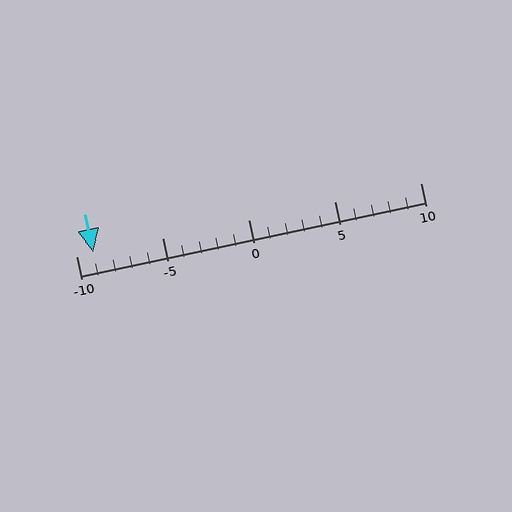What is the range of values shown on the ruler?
The ruler shows values from -10 to 10.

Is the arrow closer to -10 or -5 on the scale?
The arrow is closer to -10.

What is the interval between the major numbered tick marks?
The major tick marks are spaced 5 units apart.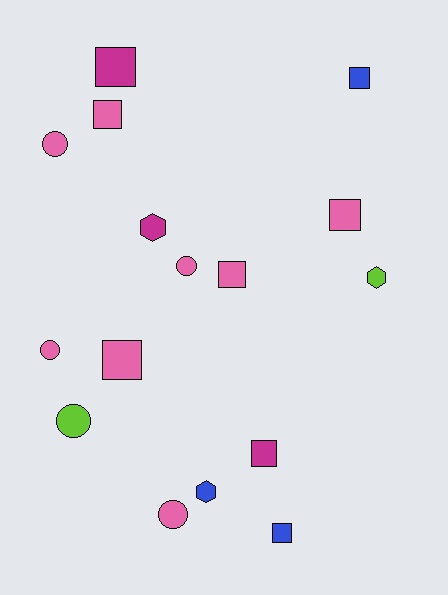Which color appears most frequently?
Pink, with 8 objects.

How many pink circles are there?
There are 4 pink circles.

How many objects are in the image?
There are 16 objects.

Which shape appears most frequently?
Square, with 8 objects.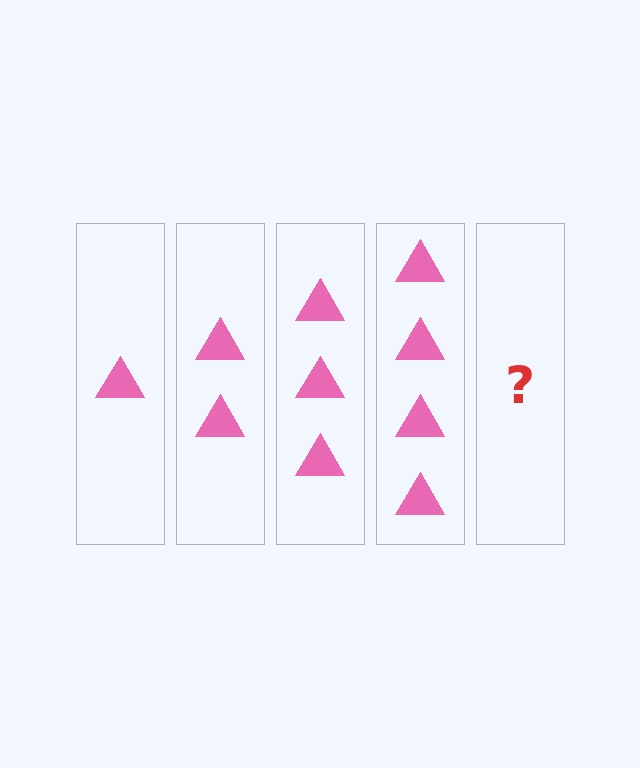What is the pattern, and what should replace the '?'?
The pattern is that each step adds one more triangle. The '?' should be 5 triangles.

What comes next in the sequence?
The next element should be 5 triangles.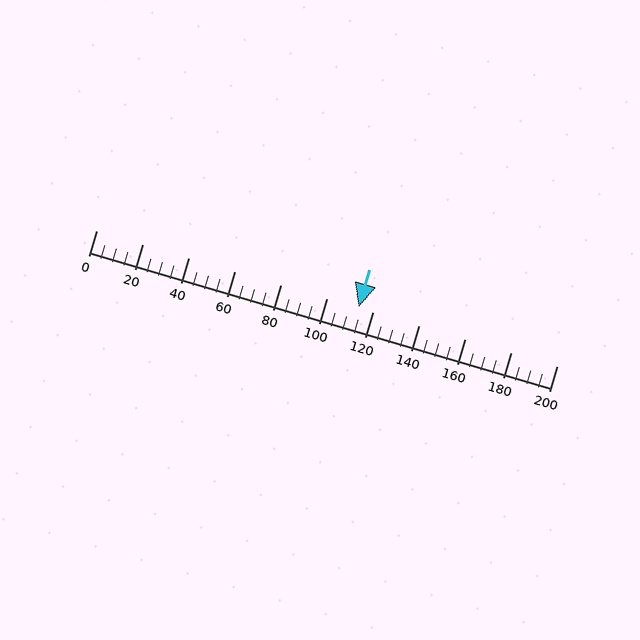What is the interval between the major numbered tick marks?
The major tick marks are spaced 20 units apart.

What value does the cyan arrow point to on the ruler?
The cyan arrow points to approximately 114.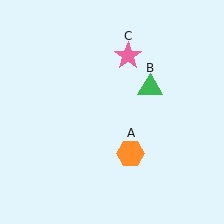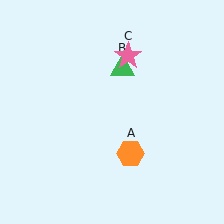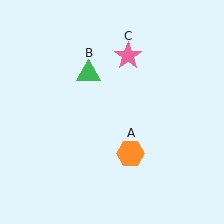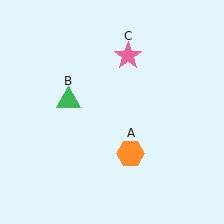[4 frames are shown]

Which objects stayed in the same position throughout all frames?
Orange hexagon (object A) and pink star (object C) remained stationary.